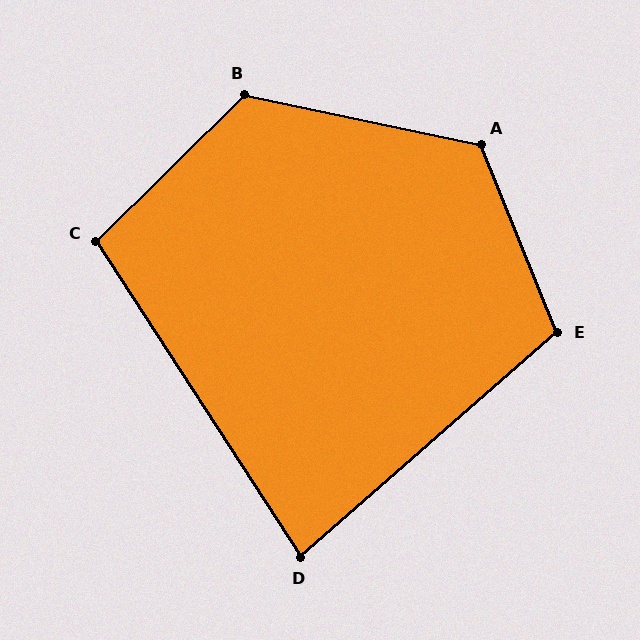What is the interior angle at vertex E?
Approximately 109 degrees (obtuse).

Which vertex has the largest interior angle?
A, at approximately 124 degrees.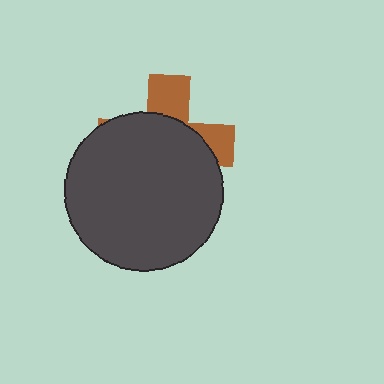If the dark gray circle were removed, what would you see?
You would see the complete brown cross.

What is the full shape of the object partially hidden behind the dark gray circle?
The partially hidden object is a brown cross.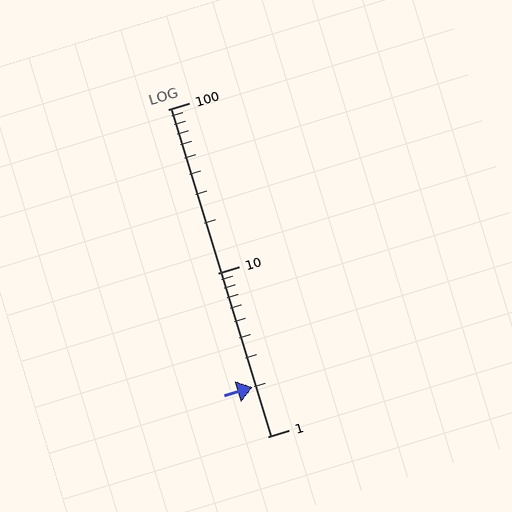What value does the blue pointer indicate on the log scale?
The pointer indicates approximately 2.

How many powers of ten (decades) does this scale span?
The scale spans 2 decades, from 1 to 100.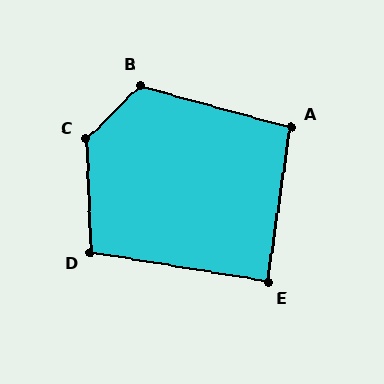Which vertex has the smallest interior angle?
E, at approximately 89 degrees.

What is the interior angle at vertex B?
Approximately 120 degrees (obtuse).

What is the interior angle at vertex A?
Approximately 97 degrees (obtuse).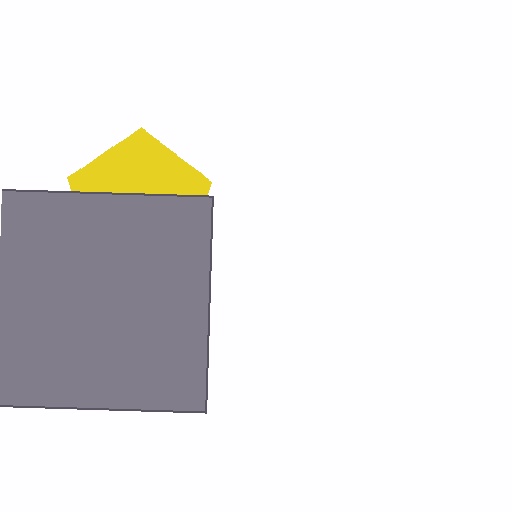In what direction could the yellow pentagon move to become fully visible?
The yellow pentagon could move up. That would shift it out from behind the gray rectangle entirely.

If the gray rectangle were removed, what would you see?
You would see the complete yellow pentagon.